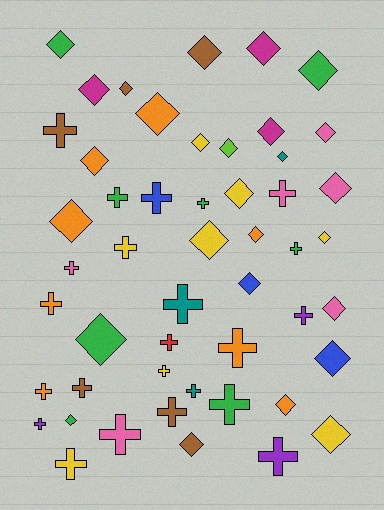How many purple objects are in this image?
There are 3 purple objects.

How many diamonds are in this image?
There are 27 diamonds.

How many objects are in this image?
There are 50 objects.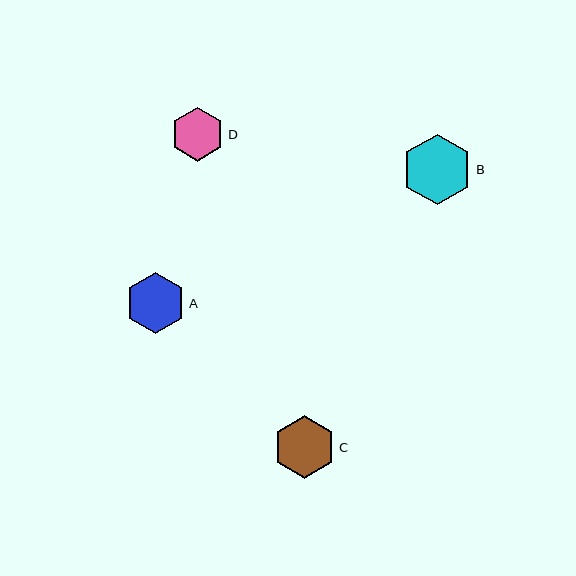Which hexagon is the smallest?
Hexagon D is the smallest with a size of approximately 54 pixels.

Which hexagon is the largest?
Hexagon B is the largest with a size of approximately 71 pixels.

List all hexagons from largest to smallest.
From largest to smallest: B, C, A, D.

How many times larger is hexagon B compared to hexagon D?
Hexagon B is approximately 1.3 times the size of hexagon D.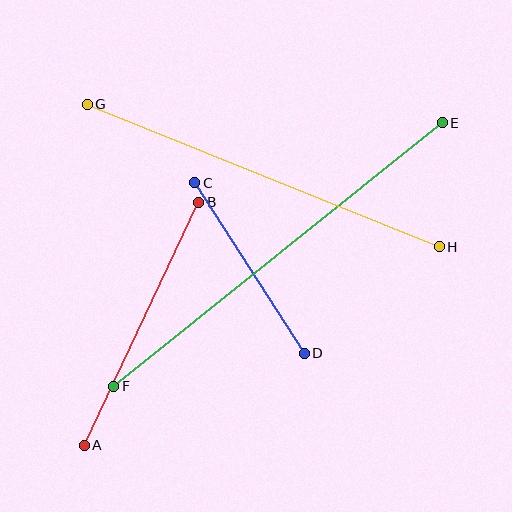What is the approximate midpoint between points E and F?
The midpoint is at approximately (278, 255) pixels.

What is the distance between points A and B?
The distance is approximately 269 pixels.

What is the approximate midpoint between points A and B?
The midpoint is at approximately (142, 324) pixels.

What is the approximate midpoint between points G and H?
The midpoint is at approximately (263, 176) pixels.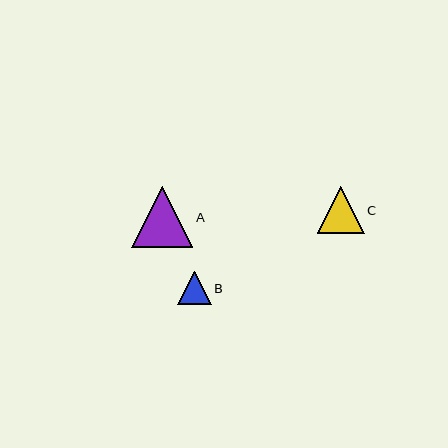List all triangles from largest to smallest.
From largest to smallest: A, C, B.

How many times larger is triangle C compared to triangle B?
Triangle C is approximately 1.4 times the size of triangle B.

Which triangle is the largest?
Triangle A is the largest with a size of approximately 61 pixels.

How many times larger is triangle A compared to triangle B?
Triangle A is approximately 1.8 times the size of triangle B.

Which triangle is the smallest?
Triangle B is the smallest with a size of approximately 33 pixels.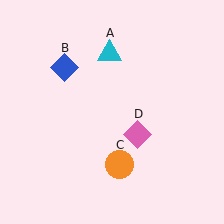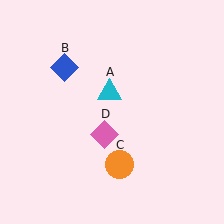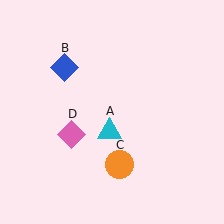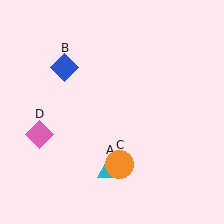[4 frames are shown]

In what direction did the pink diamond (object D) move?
The pink diamond (object D) moved left.